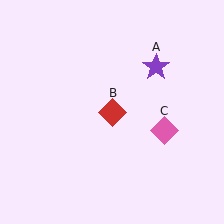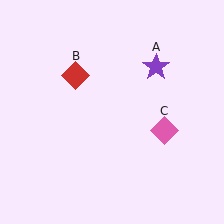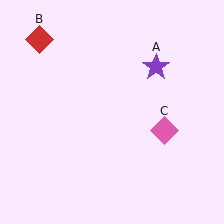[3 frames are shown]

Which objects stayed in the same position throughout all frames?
Purple star (object A) and pink diamond (object C) remained stationary.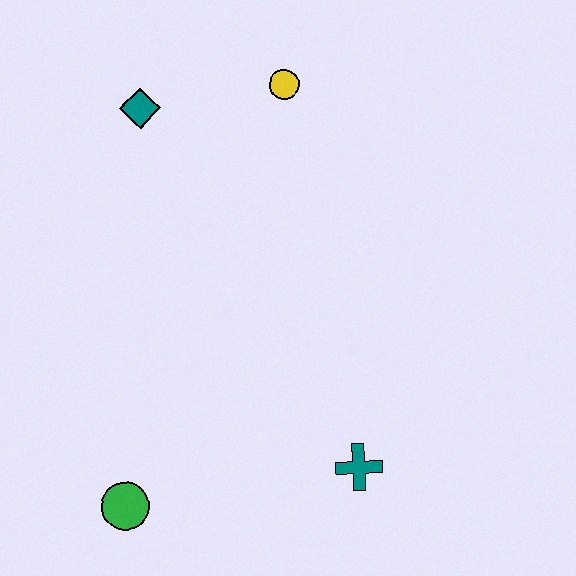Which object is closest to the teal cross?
The green circle is closest to the teal cross.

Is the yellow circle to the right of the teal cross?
No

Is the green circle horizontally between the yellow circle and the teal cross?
No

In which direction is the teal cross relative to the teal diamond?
The teal cross is below the teal diamond.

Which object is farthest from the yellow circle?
The green circle is farthest from the yellow circle.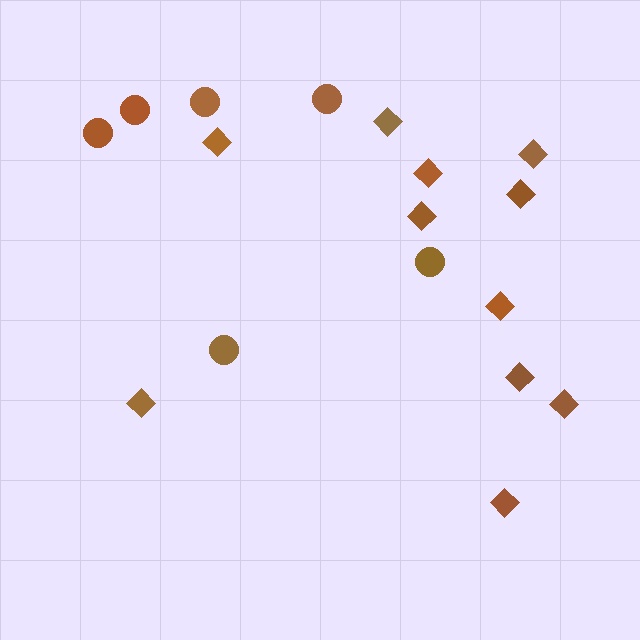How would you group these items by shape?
There are 2 groups: one group of circles (6) and one group of diamonds (11).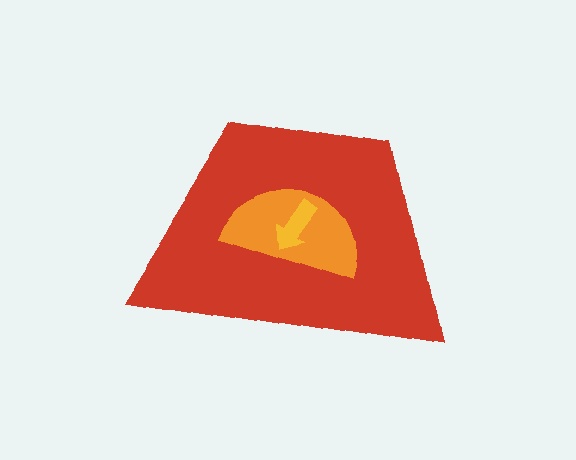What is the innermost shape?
The yellow arrow.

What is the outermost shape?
The red trapezoid.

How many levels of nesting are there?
3.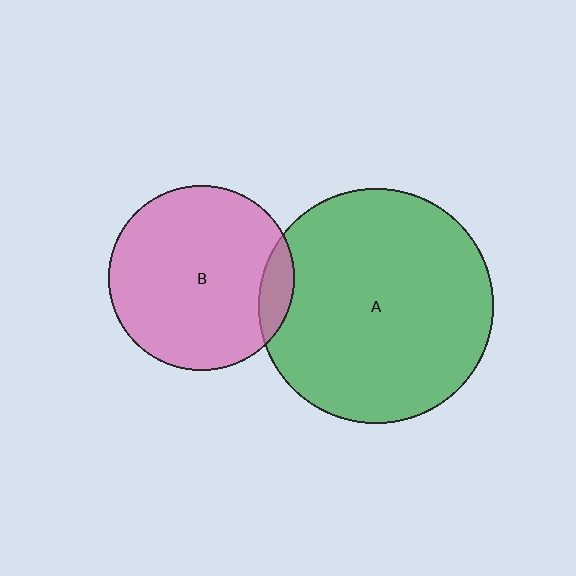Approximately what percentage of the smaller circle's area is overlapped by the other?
Approximately 10%.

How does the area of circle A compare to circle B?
Approximately 1.6 times.